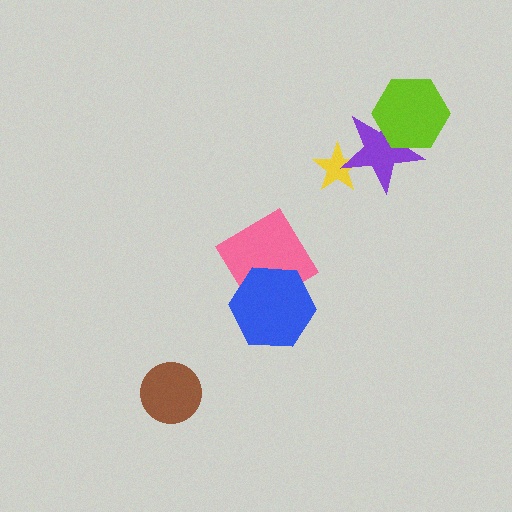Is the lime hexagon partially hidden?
No, no other shape covers it.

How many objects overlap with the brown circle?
0 objects overlap with the brown circle.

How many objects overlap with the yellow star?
1 object overlaps with the yellow star.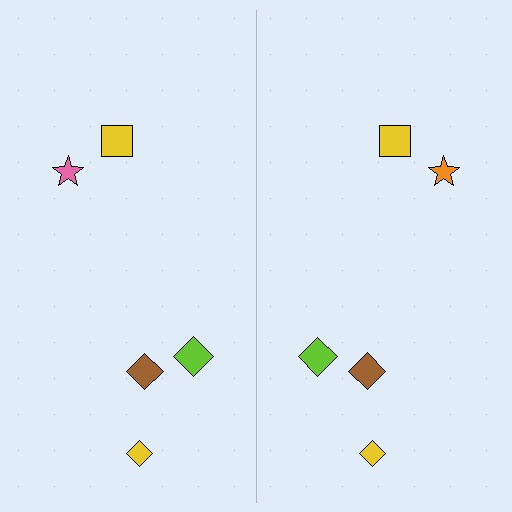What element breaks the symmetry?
The orange star on the right side breaks the symmetry — its mirror counterpart is pink.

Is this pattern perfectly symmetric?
No, the pattern is not perfectly symmetric. The orange star on the right side breaks the symmetry — its mirror counterpart is pink.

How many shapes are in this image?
There are 10 shapes in this image.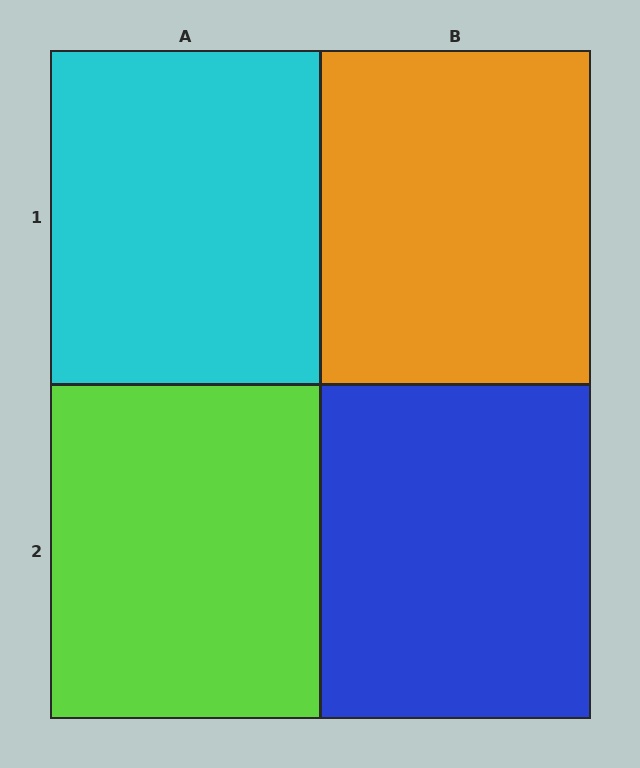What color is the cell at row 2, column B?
Blue.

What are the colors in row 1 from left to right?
Cyan, orange.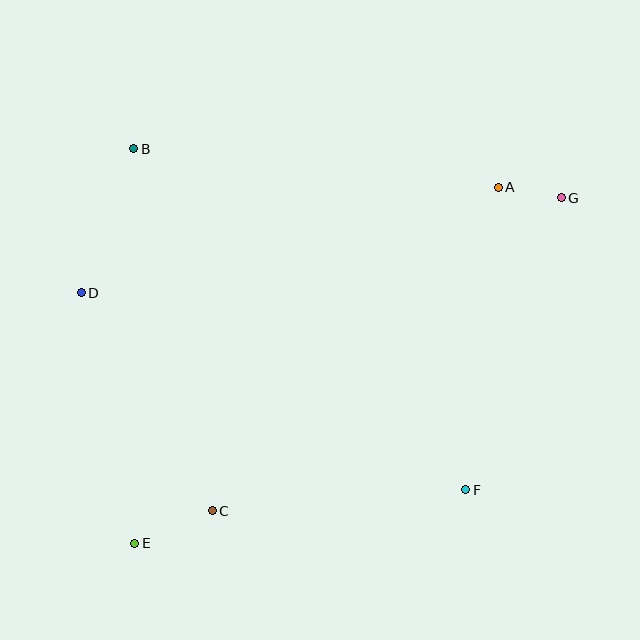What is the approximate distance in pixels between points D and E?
The distance between D and E is approximately 256 pixels.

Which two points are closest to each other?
Points A and G are closest to each other.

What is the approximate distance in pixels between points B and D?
The distance between B and D is approximately 153 pixels.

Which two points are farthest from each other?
Points E and G are farthest from each other.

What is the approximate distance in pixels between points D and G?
The distance between D and G is approximately 489 pixels.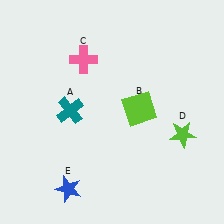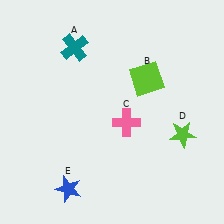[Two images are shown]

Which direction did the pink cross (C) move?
The pink cross (C) moved down.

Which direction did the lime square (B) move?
The lime square (B) moved up.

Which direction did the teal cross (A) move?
The teal cross (A) moved up.